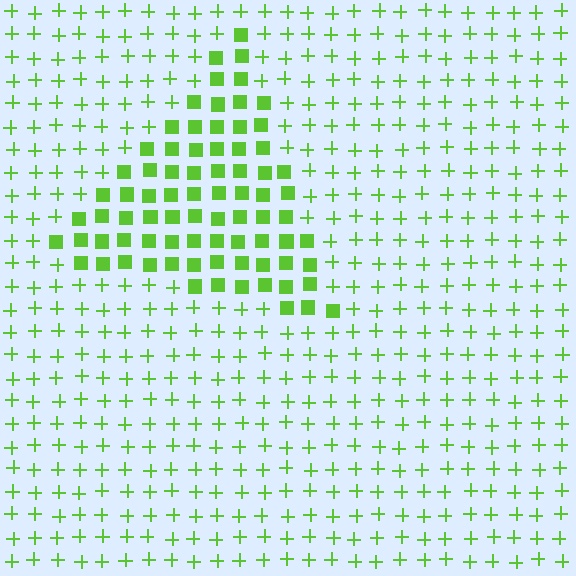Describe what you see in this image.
The image is filled with small lime elements arranged in a uniform grid. A triangle-shaped region contains squares, while the surrounding area contains plus signs. The boundary is defined purely by the change in element shape.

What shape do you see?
I see a triangle.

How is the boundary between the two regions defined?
The boundary is defined by a change in element shape: squares inside vs. plus signs outside. All elements share the same color and spacing.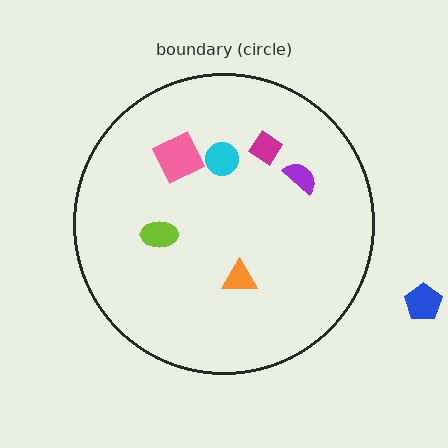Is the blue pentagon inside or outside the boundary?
Outside.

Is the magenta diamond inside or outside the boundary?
Inside.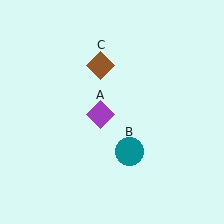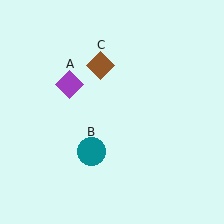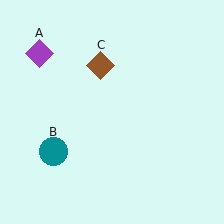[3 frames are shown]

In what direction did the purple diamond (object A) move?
The purple diamond (object A) moved up and to the left.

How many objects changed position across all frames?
2 objects changed position: purple diamond (object A), teal circle (object B).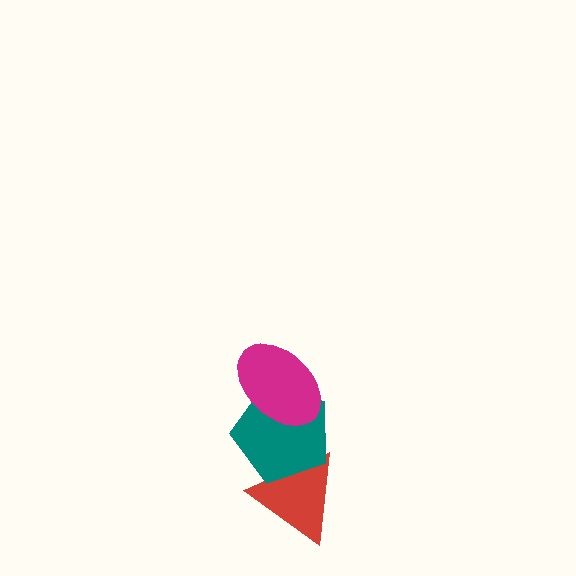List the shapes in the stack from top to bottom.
From top to bottom: the magenta ellipse, the teal pentagon, the red triangle.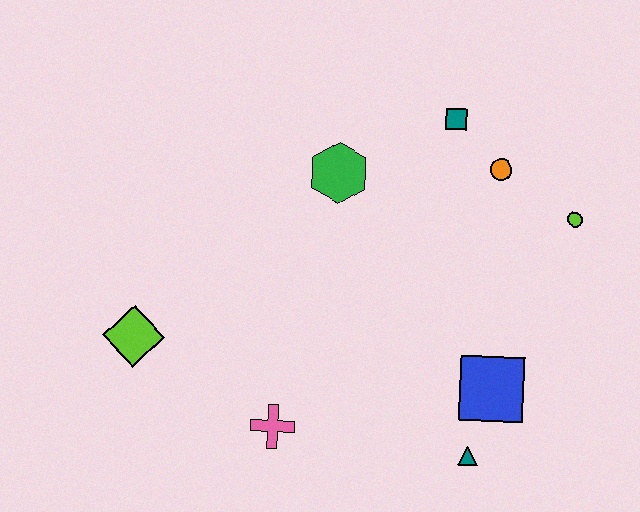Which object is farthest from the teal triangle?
The lime diamond is farthest from the teal triangle.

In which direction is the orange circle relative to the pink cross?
The orange circle is above the pink cross.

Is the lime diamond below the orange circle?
Yes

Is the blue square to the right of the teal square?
Yes